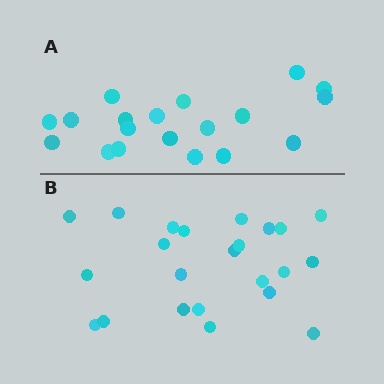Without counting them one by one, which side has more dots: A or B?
Region B (the bottom region) has more dots.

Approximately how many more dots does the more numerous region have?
Region B has about 4 more dots than region A.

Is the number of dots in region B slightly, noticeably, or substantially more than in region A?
Region B has only slightly more — the two regions are fairly close. The ratio is roughly 1.2 to 1.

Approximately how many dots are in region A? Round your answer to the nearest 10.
About 20 dots. (The exact count is 19, which rounds to 20.)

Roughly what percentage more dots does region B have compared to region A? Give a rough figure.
About 20% more.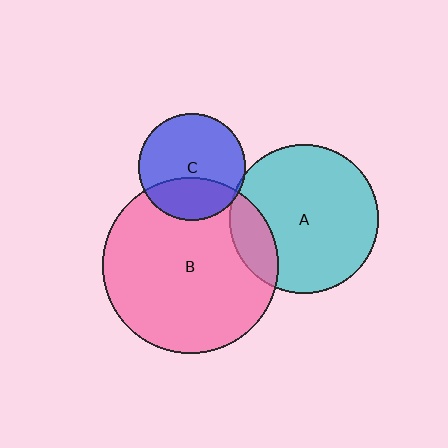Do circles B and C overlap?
Yes.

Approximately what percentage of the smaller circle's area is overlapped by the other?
Approximately 30%.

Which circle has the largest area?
Circle B (pink).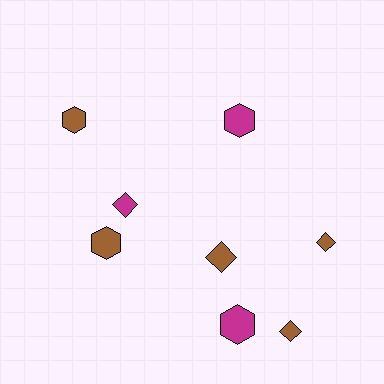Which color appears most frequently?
Brown, with 5 objects.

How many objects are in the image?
There are 8 objects.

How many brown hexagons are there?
There are 2 brown hexagons.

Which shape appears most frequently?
Hexagon, with 4 objects.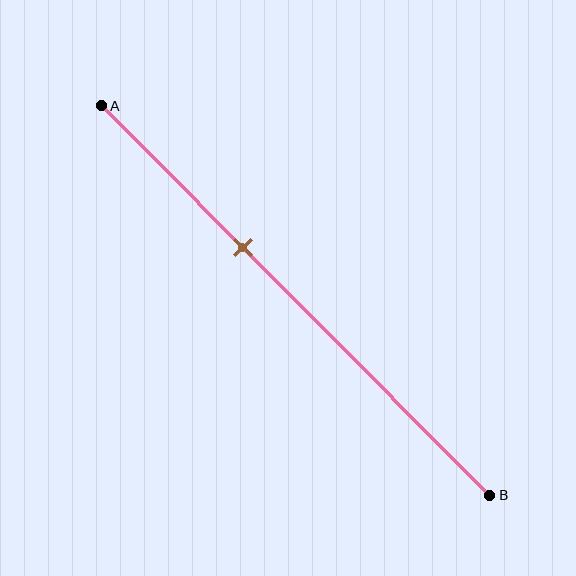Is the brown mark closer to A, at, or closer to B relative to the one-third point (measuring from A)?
The brown mark is closer to point B than the one-third point of segment AB.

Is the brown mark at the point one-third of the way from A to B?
No, the mark is at about 35% from A, not at the 33% one-third point.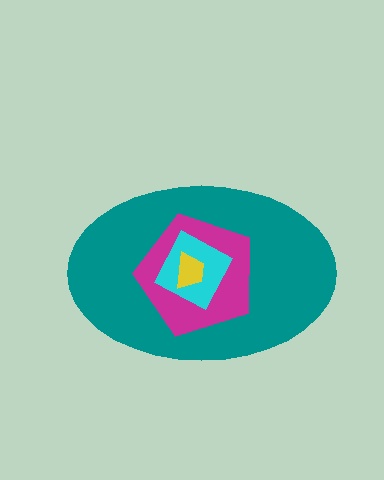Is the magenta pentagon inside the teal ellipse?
Yes.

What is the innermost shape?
The yellow trapezoid.